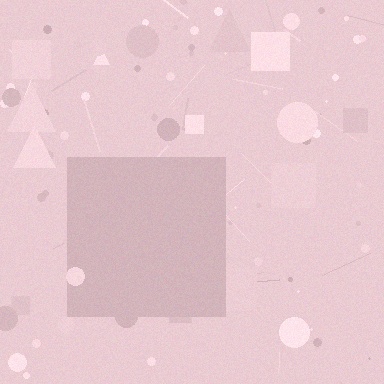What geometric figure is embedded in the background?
A square is embedded in the background.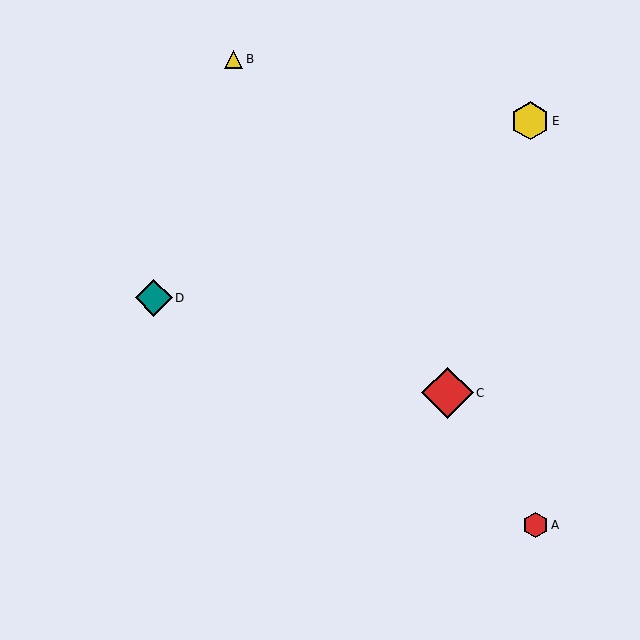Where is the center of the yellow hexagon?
The center of the yellow hexagon is at (530, 121).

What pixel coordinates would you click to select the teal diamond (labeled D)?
Click at (154, 298) to select the teal diamond D.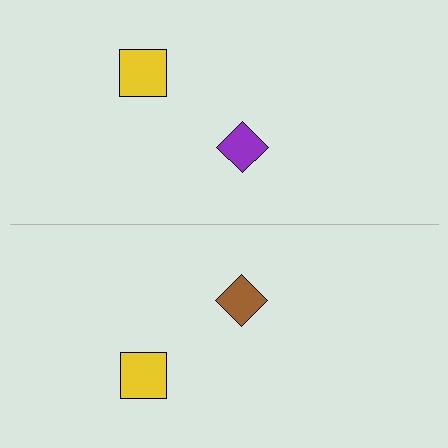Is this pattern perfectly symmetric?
No, the pattern is not perfectly symmetric. The brown diamond on the bottom side breaks the symmetry — its mirror counterpart is purple.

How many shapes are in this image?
There are 4 shapes in this image.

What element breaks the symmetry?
The brown diamond on the bottom side breaks the symmetry — its mirror counterpart is purple.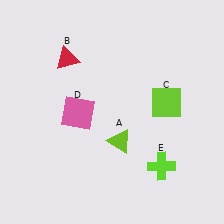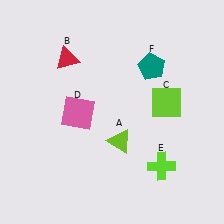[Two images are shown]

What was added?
A teal pentagon (F) was added in Image 2.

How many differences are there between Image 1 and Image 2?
There is 1 difference between the two images.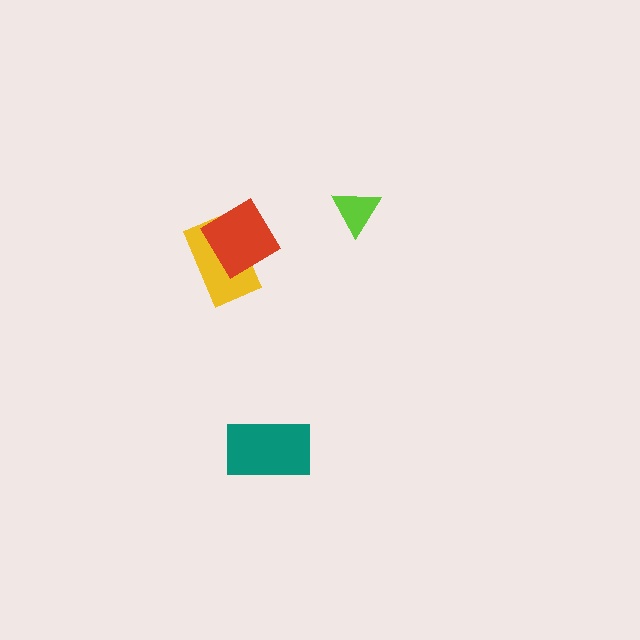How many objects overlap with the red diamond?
1 object overlaps with the red diamond.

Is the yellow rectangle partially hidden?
Yes, it is partially covered by another shape.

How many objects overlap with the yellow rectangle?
1 object overlaps with the yellow rectangle.